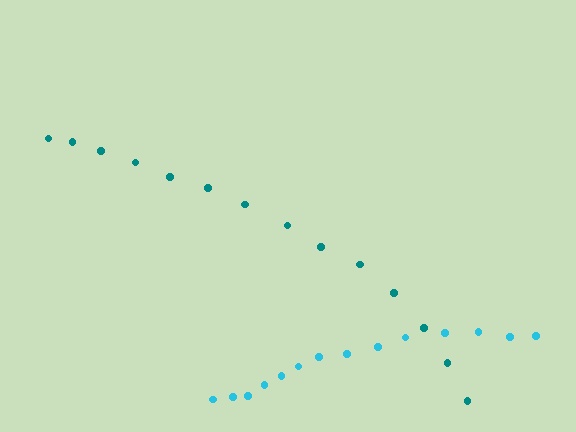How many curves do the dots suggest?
There are 2 distinct paths.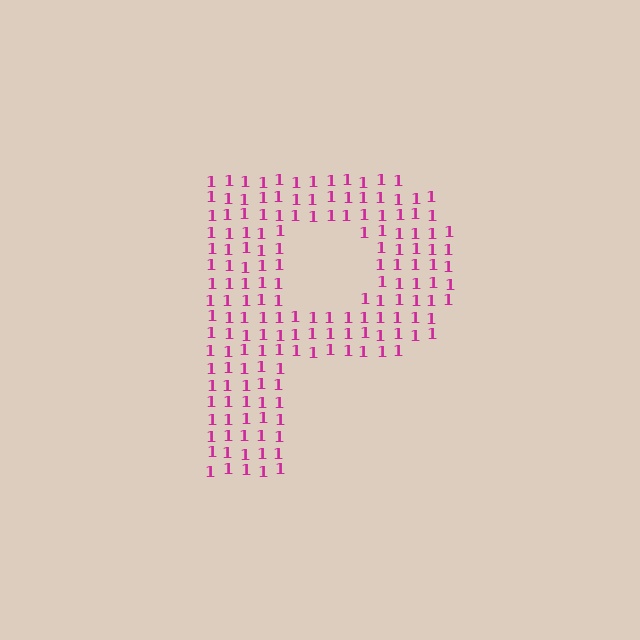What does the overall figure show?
The overall figure shows the letter P.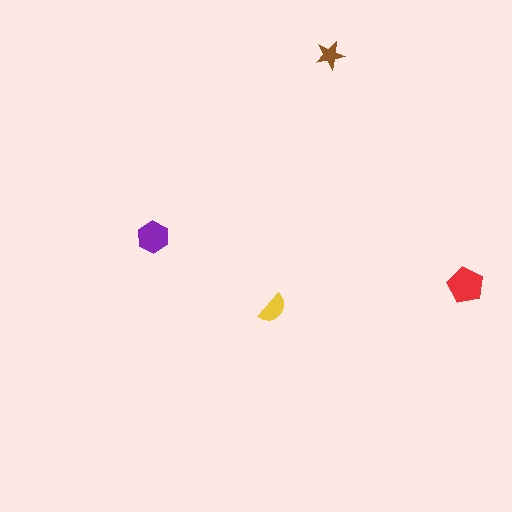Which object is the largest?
The red pentagon.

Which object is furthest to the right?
The red pentagon is rightmost.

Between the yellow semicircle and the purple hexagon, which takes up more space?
The purple hexagon.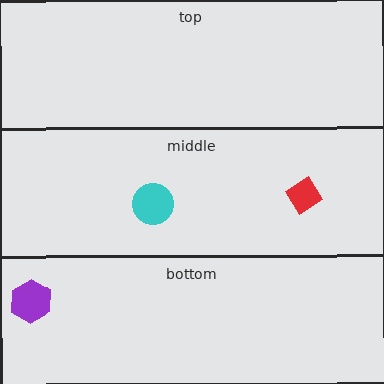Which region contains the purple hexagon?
The bottom region.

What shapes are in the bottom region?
The purple hexagon.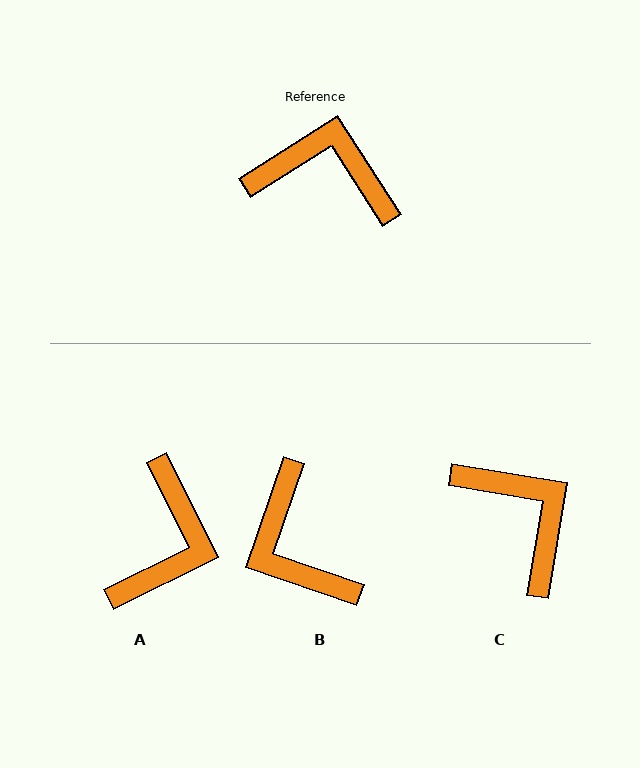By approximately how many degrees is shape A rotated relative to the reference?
Approximately 96 degrees clockwise.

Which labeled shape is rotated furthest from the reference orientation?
B, about 129 degrees away.